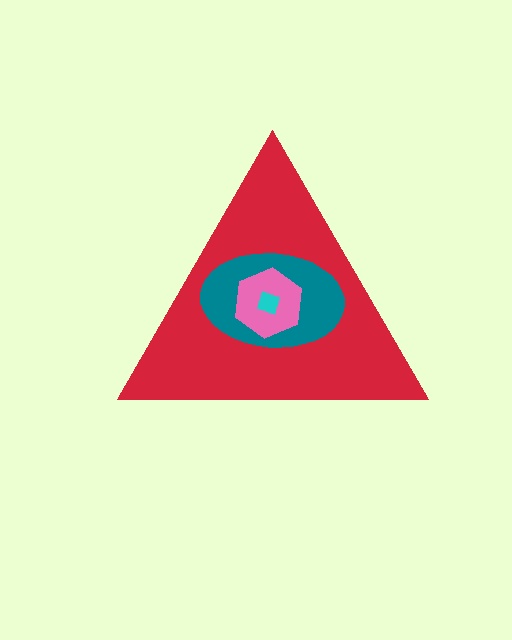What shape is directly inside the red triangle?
The teal ellipse.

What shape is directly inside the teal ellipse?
The pink hexagon.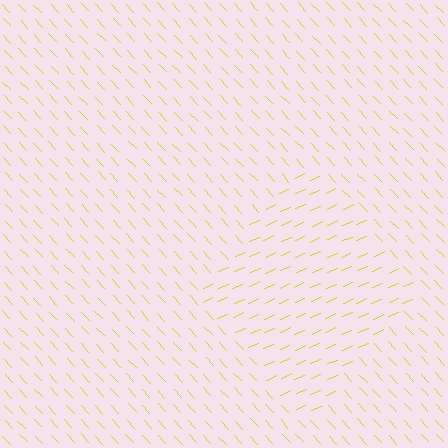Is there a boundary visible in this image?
Yes, there is a texture boundary formed by a change in line orientation.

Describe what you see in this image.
The image is filled with small yellow line segments. A diamond region in the image has lines oriented differently from the surrounding lines, creating a visible texture boundary.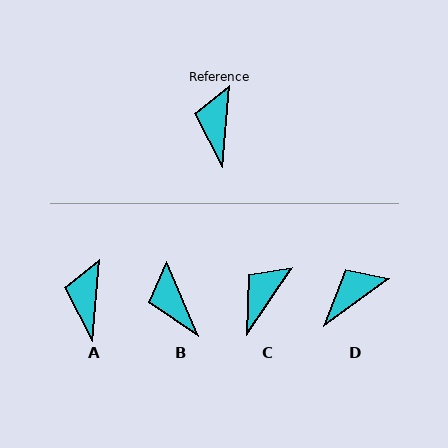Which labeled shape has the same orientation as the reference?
A.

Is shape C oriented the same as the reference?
No, it is off by about 29 degrees.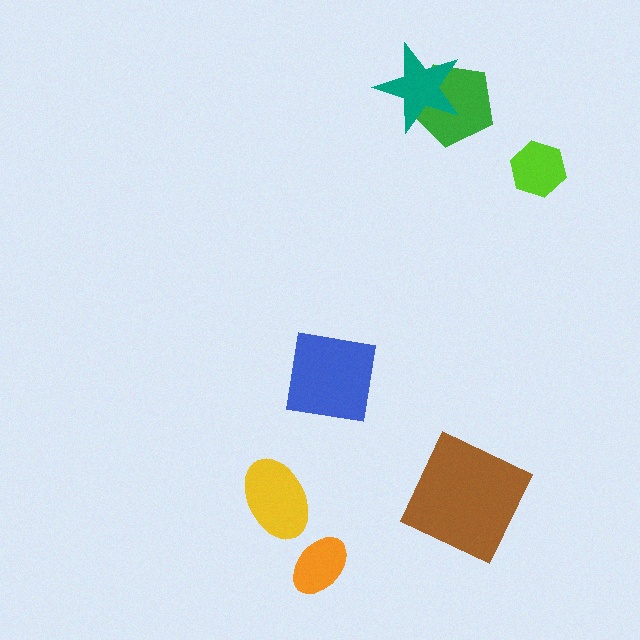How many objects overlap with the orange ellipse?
0 objects overlap with the orange ellipse.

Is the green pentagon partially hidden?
Yes, it is partially covered by another shape.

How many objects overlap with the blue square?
0 objects overlap with the blue square.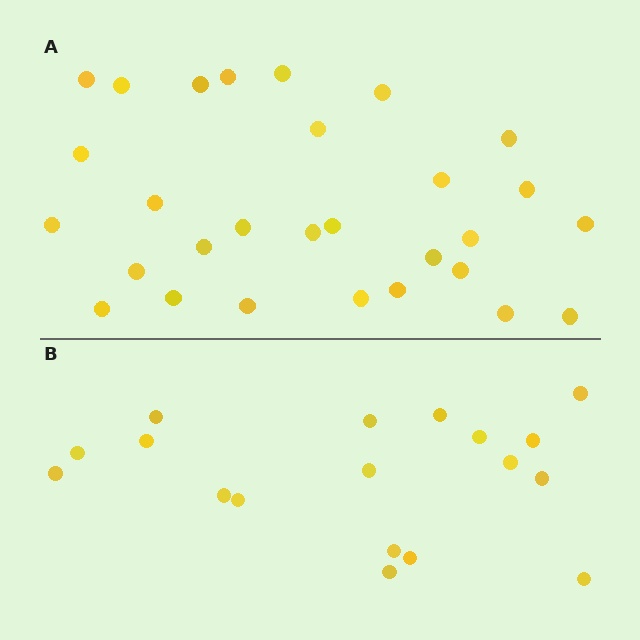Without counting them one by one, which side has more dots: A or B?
Region A (the top region) has more dots.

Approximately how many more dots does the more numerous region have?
Region A has roughly 12 or so more dots than region B.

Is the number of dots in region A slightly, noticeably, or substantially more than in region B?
Region A has substantially more. The ratio is roughly 1.6 to 1.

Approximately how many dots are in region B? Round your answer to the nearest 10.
About 20 dots. (The exact count is 18, which rounds to 20.)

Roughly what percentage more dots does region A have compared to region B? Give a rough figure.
About 60% more.